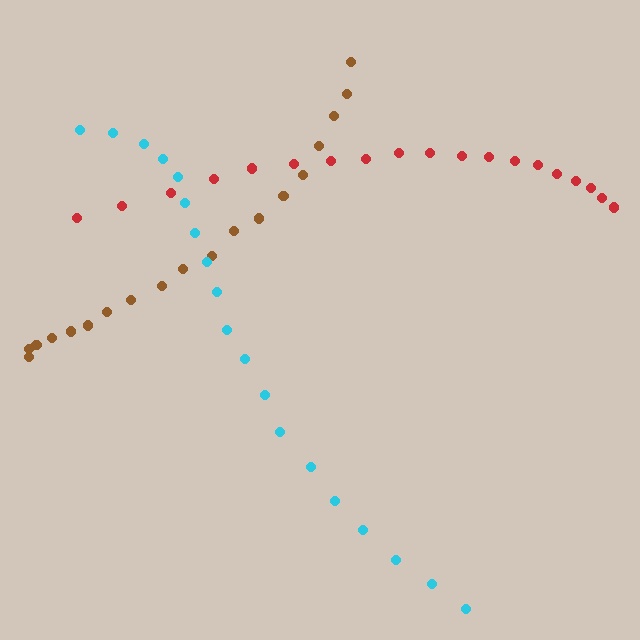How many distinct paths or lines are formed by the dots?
There are 3 distinct paths.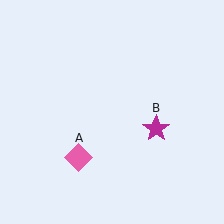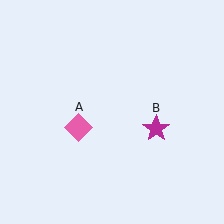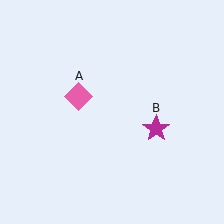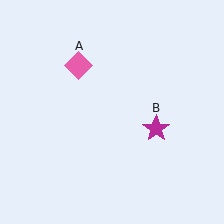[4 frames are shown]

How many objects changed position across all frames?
1 object changed position: pink diamond (object A).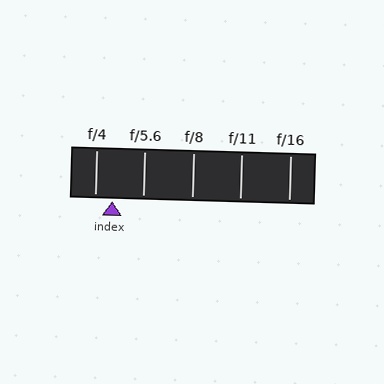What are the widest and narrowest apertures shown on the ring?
The widest aperture shown is f/4 and the narrowest is f/16.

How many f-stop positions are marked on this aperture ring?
There are 5 f-stop positions marked.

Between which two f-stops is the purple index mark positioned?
The index mark is between f/4 and f/5.6.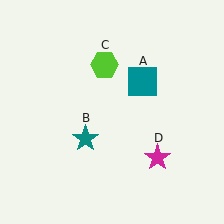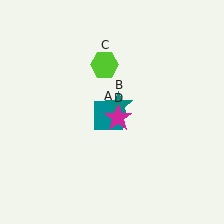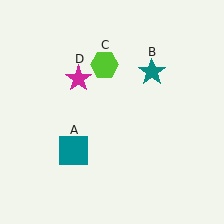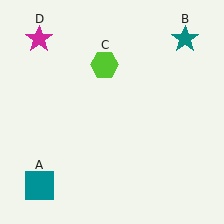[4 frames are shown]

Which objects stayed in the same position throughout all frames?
Lime hexagon (object C) remained stationary.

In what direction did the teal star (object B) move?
The teal star (object B) moved up and to the right.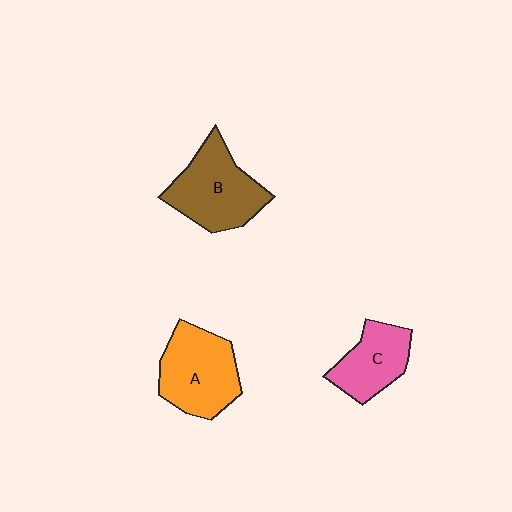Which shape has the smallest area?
Shape C (pink).